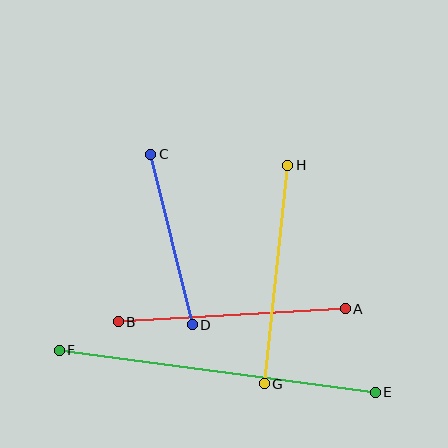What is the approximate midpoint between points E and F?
The midpoint is at approximately (217, 371) pixels.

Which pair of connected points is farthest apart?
Points E and F are farthest apart.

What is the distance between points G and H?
The distance is approximately 220 pixels.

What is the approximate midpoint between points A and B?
The midpoint is at approximately (232, 315) pixels.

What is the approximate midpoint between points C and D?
The midpoint is at approximately (171, 240) pixels.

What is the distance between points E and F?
The distance is approximately 319 pixels.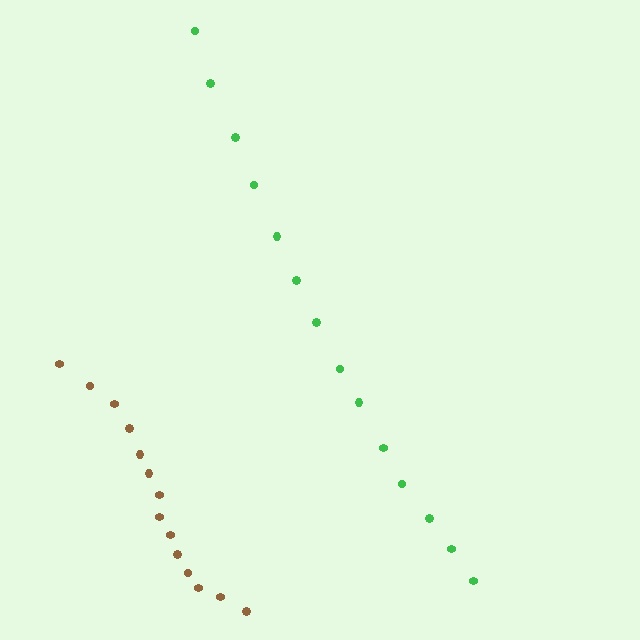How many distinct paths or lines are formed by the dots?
There are 2 distinct paths.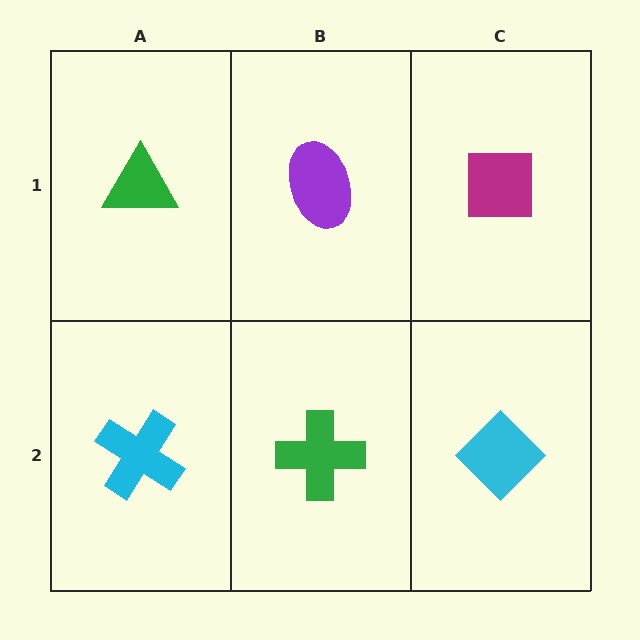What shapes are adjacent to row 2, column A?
A green triangle (row 1, column A), a green cross (row 2, column B).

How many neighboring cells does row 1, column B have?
3.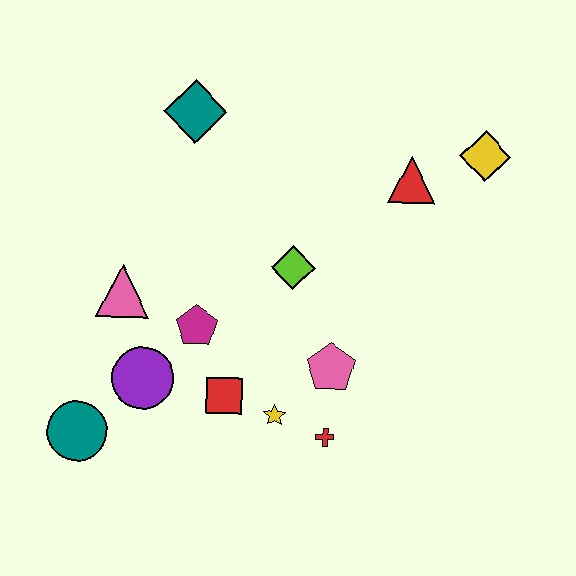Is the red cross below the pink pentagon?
Yes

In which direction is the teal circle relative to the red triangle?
The teal circle is to the left of the red triangle.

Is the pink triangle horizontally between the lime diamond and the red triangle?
No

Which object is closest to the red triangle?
The yellow diamond is closest to the red triangle.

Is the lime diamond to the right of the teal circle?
Yes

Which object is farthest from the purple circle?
The yellow diamond is farthest from the purple circle.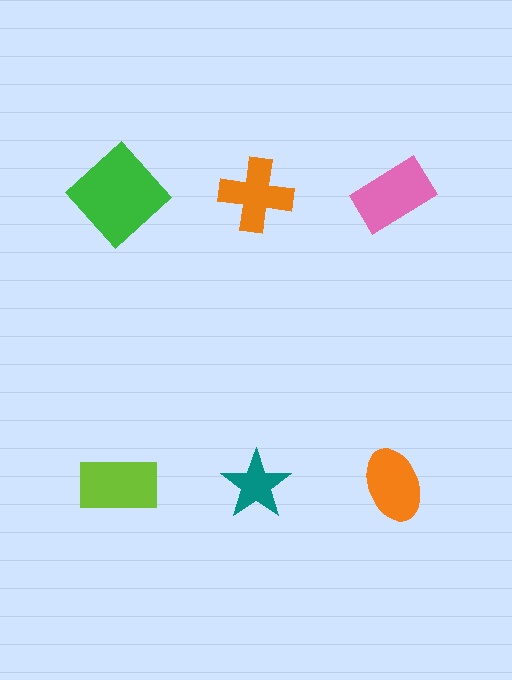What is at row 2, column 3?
An orange ellipse.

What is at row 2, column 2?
A teal star.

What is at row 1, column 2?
An orange cross.